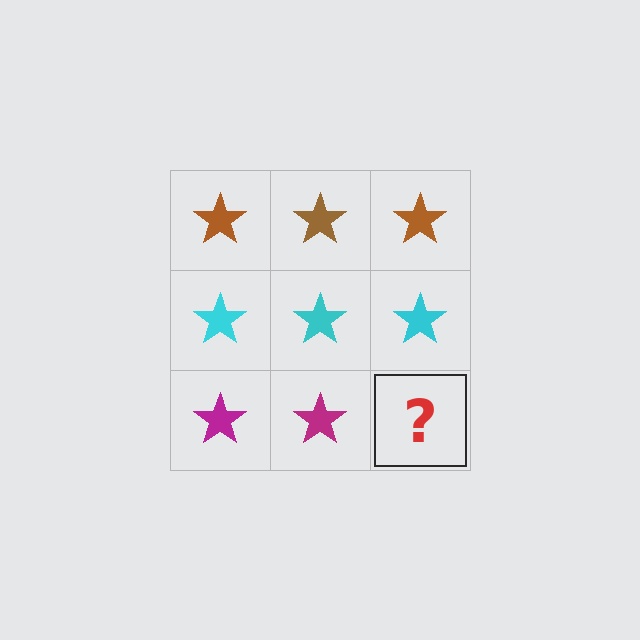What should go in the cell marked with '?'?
The missing cell should contain a magenta star.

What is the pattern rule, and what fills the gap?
The rule is that each row has a consistent color. The gap should be filled with a magenta star.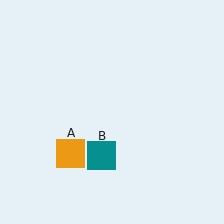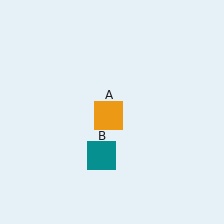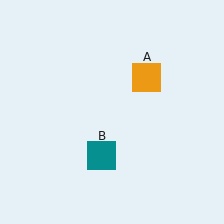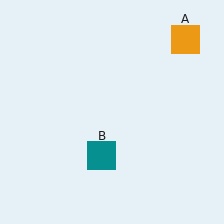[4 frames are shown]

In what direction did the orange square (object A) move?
The orange square (object A) moved up and to the right.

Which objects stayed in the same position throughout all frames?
Teal square (object B) remained stationary.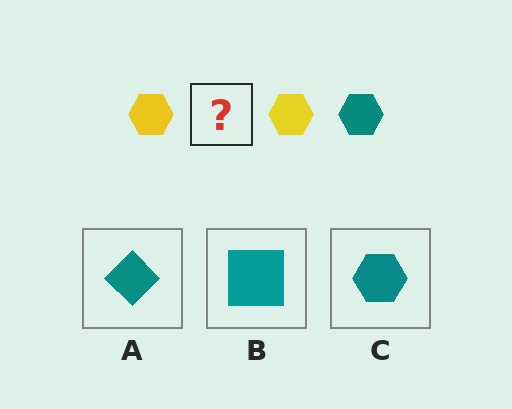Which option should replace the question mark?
Option C.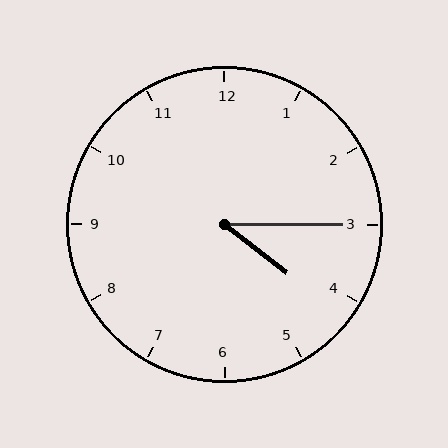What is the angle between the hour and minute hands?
Approximately 38 degrees.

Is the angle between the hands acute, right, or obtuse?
It is acute.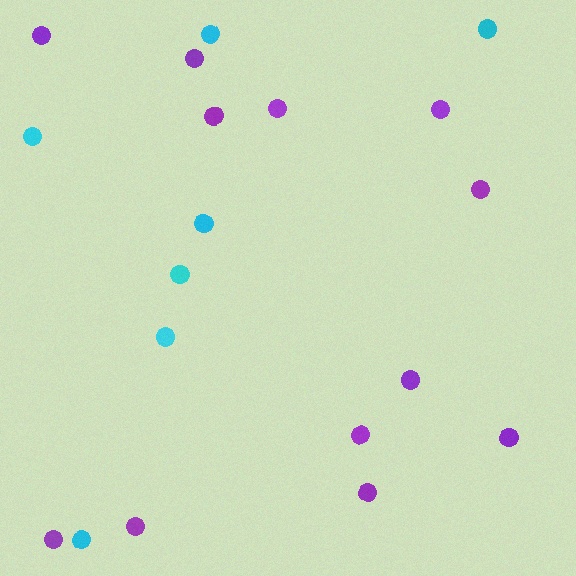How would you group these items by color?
There are 2 groups: one group of purple circles (12) and one group of cyan circles (7).